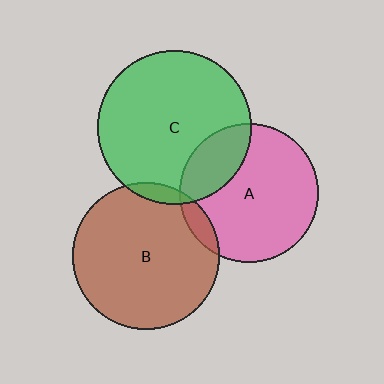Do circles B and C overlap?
Yes.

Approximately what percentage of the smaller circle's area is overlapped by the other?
Approximately 5%.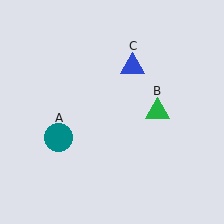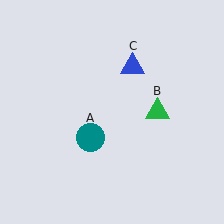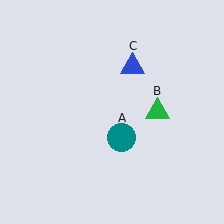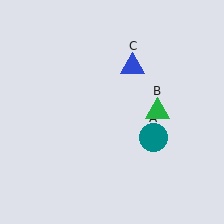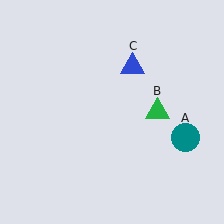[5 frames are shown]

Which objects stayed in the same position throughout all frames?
Green triangle (object B) and blue triangle (object C) remained stationary.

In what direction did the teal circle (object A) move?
The teal circle (object A) moved right.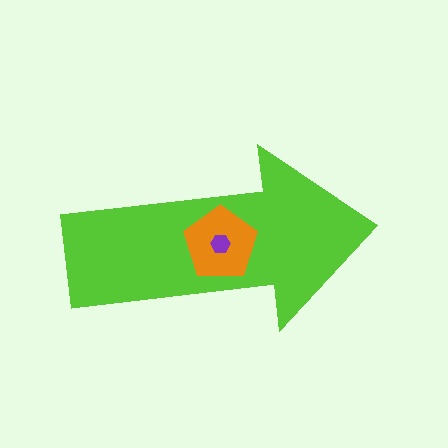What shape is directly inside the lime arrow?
The orange pentagon.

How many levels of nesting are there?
3.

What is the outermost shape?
The lime arrow.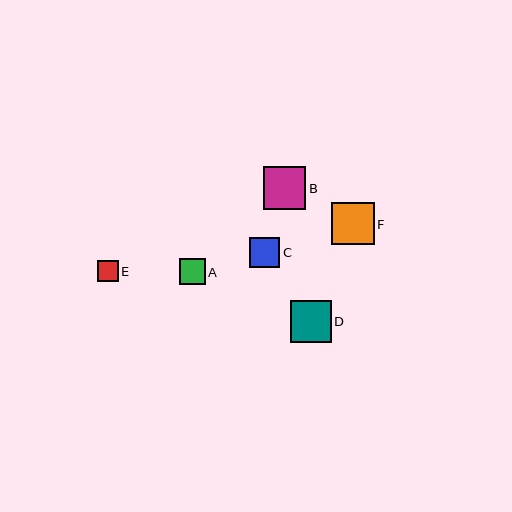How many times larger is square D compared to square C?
Square D is approximately 1.4 times the size of square C.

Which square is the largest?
Square B is the largest with a size of approximately 43 pixels.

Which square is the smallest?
Square E is the smallest with a size of approximately 21 pixels.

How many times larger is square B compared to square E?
Square B is approximately 2.1 times the size of square E.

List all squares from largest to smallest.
From largest to smallest: B, F, D, C, A, E.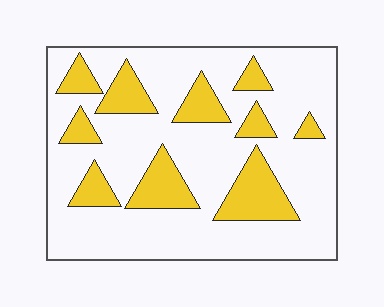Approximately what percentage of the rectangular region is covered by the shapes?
Approximately 25%.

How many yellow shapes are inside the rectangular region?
10.